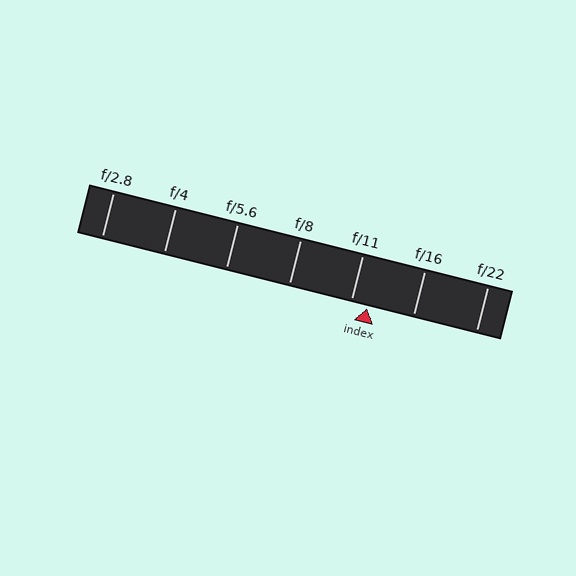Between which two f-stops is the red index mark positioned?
The index mark is between f/11 and f/16.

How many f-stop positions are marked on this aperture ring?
There are 7 f-stop positions marked.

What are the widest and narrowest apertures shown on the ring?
The widest aperture shown is f/2.8 and the narrowest is f/22.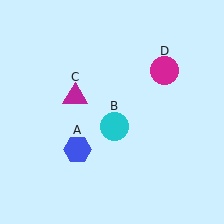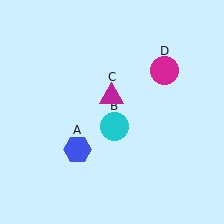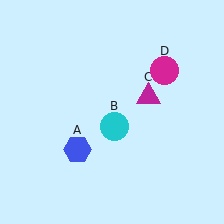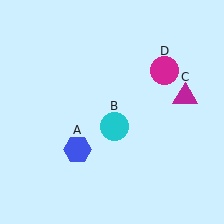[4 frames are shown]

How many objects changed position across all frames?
1 object changed position: magenta triangle (object C).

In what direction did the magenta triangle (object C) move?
The magenta triangle (object C) moved right.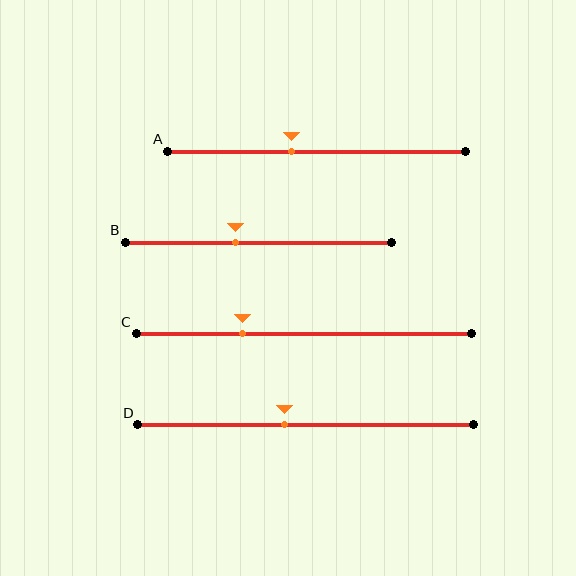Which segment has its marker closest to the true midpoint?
Segment D has its marker closest to the true midpoint.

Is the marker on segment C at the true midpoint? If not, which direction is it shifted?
No, the marker on segment C is shifted to the left by about 18% of the segment length.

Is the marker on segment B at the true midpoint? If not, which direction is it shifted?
No, the marker on segment B is shifted to the left by about 9% of the segment length.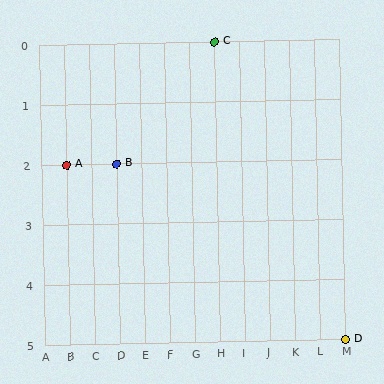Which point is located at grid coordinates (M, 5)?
Point D is at (M, 5).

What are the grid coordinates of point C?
Point C is at grid coordinates (H, 0).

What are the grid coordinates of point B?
Point B is at grid coordinates (D, 2).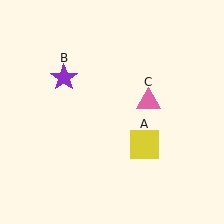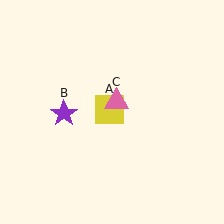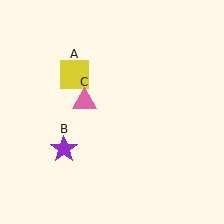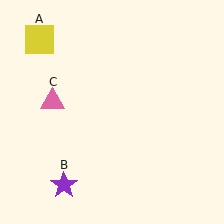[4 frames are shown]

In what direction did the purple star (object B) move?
The purple star (object B) moved down.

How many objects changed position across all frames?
3 objects changed position: yellow square (object A), purple star (object B), pink triangle (object C).